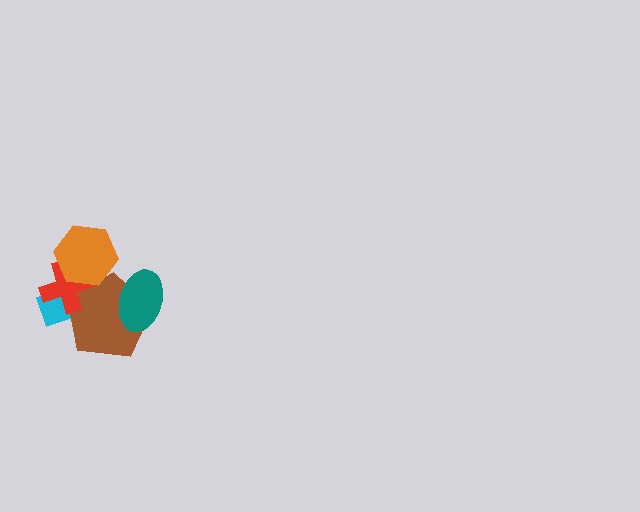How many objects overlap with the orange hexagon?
2 objects overlap with the orange hexagon.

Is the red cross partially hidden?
Yes, it is partially covered by another shape.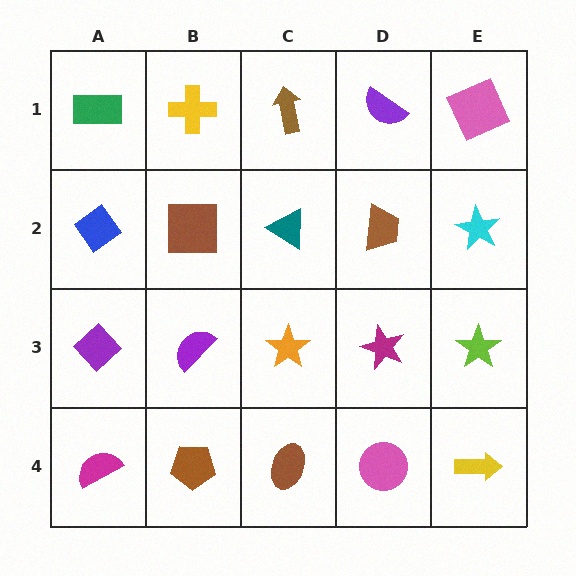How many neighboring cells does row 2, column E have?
3.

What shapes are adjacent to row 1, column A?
A blue diamond (row 2, column A), a yellow cross (row 1, column B).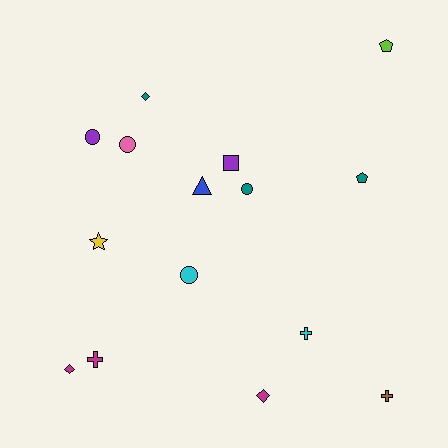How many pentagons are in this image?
There are 2 pentagons.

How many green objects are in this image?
There are no green objects.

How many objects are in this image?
There are 15 objects.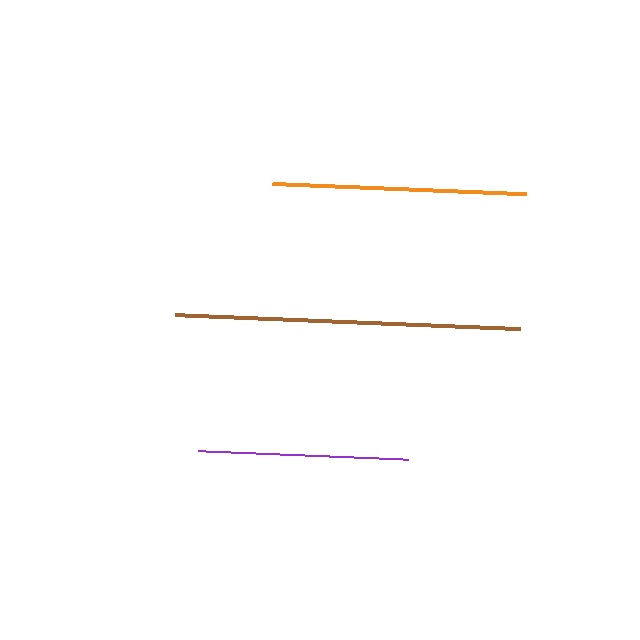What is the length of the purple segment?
The purple segment is approximately 210 pixels long.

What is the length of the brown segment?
The brown segment is approximately 345 pixels long.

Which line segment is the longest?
The brown line is the longest at approximately 345 pixels.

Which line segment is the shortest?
The purple line is the shortest at approximately 210 pixels.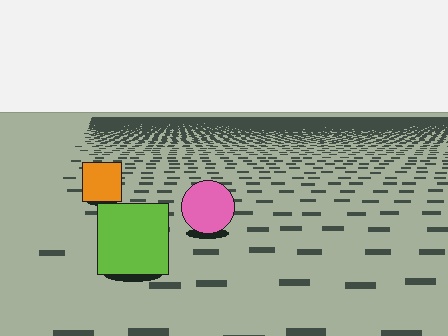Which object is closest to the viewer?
The lime square is closest. The texture marks near it are larger and more spread out.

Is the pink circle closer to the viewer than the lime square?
No. The lime square is closer — you can tell from the texture gradient: the ground texture is coarser near it.